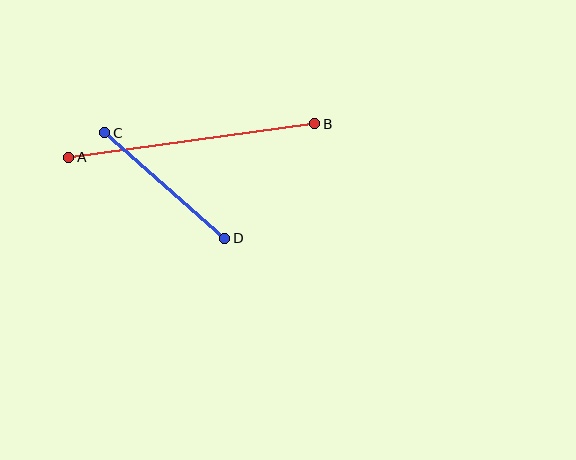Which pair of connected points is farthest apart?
Points A and B are farthest apart.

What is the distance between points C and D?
The distance is approximately 160 pixels.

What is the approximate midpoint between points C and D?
The midpoint is at approximately (165, 186) pixels.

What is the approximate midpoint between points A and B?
The midpoint is at approximately (192, 140) pixels.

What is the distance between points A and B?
The distance is approximately 248 pixels.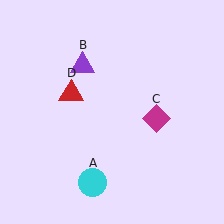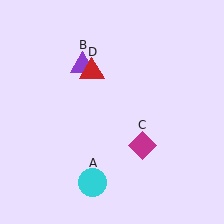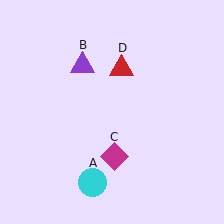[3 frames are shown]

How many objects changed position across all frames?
2 objects changed position: magenta diamond (object C), red triangle (object D).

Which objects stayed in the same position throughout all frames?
Cyan circle (object A) and purple triangle (object B) remained stationary.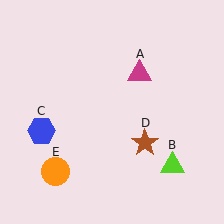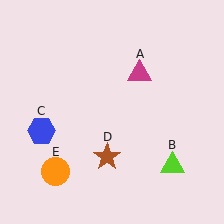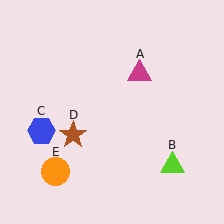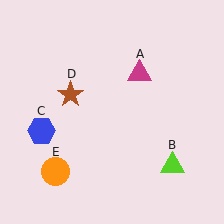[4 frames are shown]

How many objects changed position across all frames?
1 object changed position: brown star (object D).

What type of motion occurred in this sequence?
The brown star (object D) rotated clockwise around the center of the scene.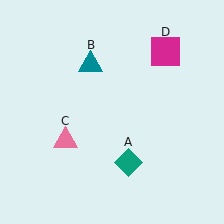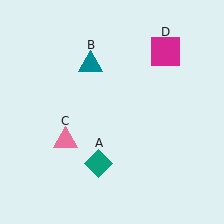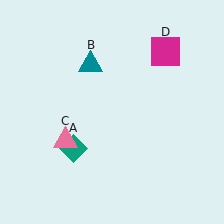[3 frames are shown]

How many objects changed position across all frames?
1 object changed position: teal diamond (object A).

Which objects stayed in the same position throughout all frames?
Teal triangle (object B) and pink triangle (object C) and magenta square (object D) remained stationary.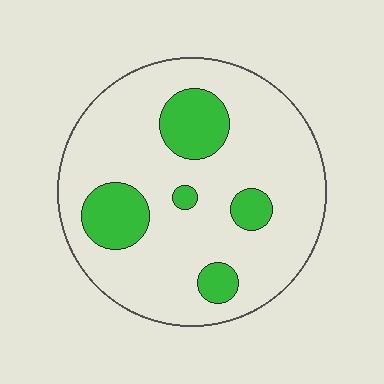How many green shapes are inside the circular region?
5.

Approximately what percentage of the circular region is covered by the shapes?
Approximately 20%.